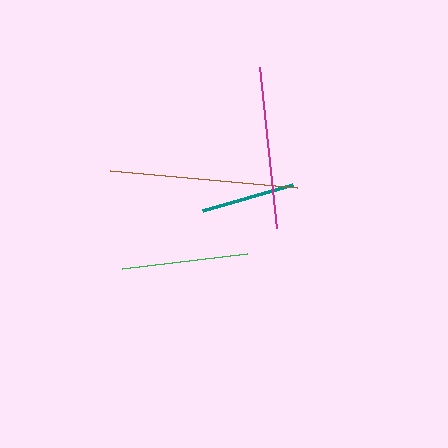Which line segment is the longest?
The brown line is the longest at approximately 188 pixels.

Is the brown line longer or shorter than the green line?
The brown line is longer than the green line.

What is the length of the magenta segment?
The magenta segment is approximately 162 pixels long.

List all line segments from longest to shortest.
From longest to shortest: brown, magenta, green, teal.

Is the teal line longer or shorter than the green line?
The green line is longer than the teal line.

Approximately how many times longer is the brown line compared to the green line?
The brown line is approximately 1.5 times the length of the green line.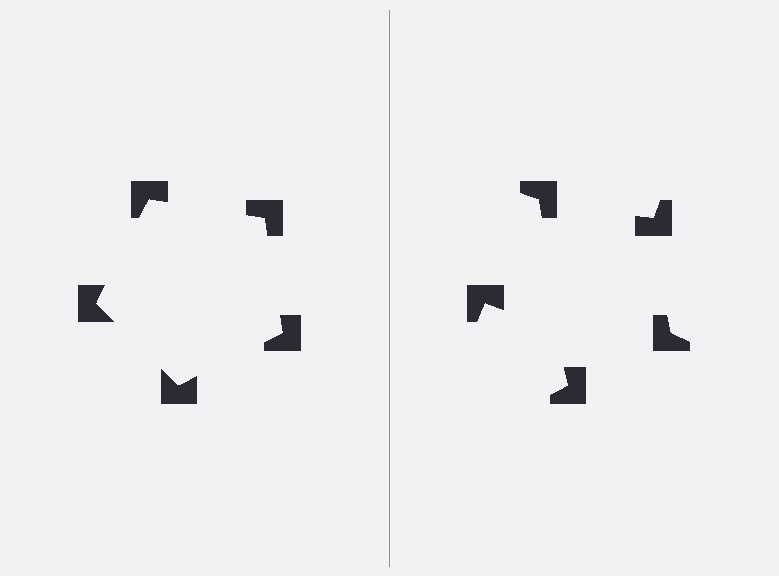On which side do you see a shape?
An illusory pentagon appears on the left side. On the right side the wedge cuts are rotated, so no coherent shape forms.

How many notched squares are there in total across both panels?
10 — 5 on each side.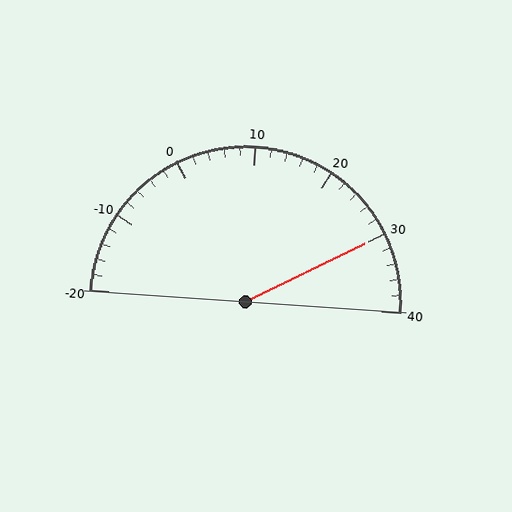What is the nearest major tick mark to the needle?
The nearest major tick mark is 30.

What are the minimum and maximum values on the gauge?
The gauge ranges from -20 to 40.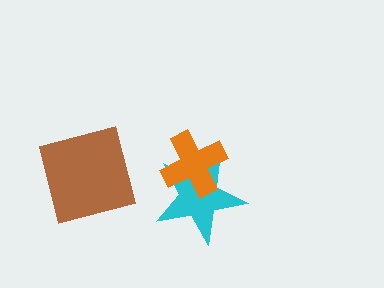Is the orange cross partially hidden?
No, no other shape covers it.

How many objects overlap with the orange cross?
1 object overlaps with the orange cross.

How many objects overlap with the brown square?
0 objects overlap with the brown square.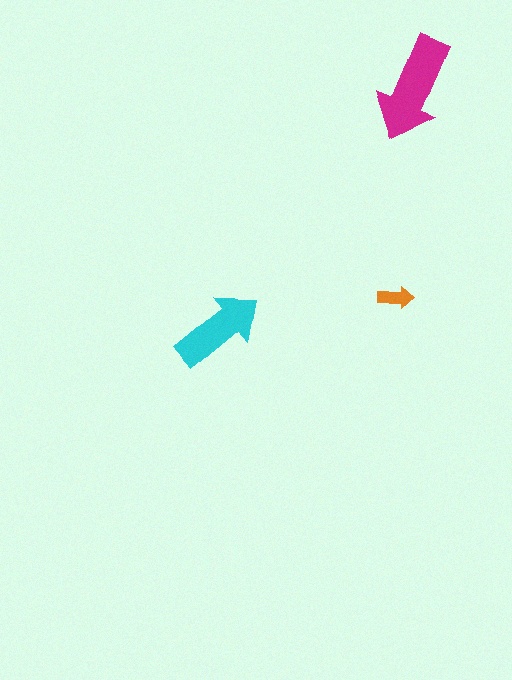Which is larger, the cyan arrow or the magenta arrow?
The magenta one.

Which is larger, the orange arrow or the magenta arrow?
The magenta one.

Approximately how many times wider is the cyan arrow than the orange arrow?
About 2.5 times wider.